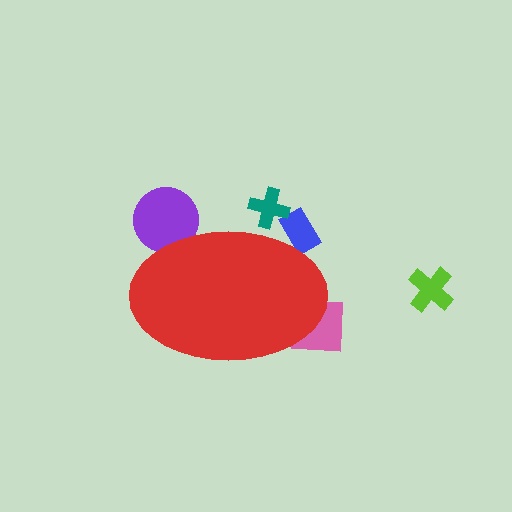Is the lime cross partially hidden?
No, the lime cross is fully visible.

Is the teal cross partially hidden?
Yes, the teal cross is partially hidden behind the red ellipse.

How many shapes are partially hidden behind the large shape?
4 shapes are partially hidden.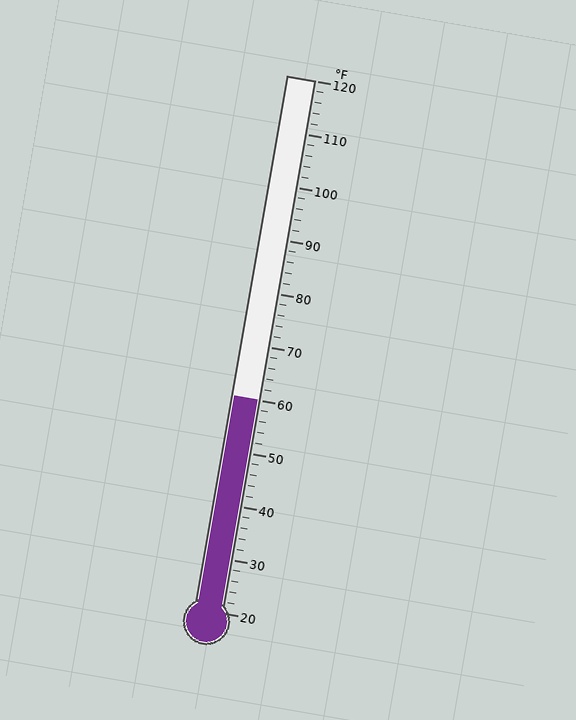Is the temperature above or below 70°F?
The temperature is below 70°F.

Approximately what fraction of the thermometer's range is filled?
The thermometer is filled to approximately 40% of its range.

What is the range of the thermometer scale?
The thermometer scale ranges from 20°F to 120°F.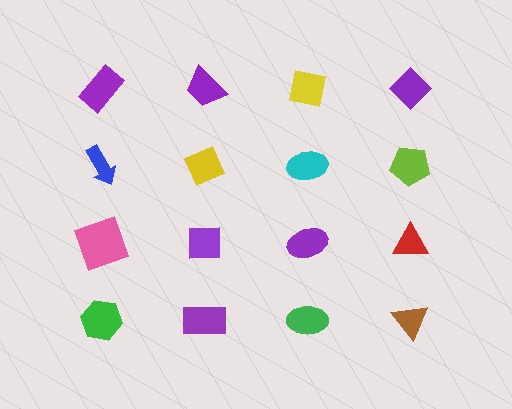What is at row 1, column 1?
A purple rectangle.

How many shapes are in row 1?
4 shapes.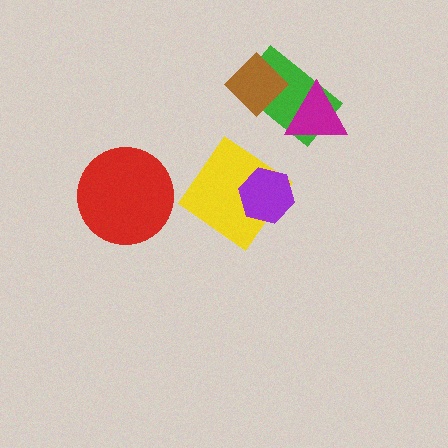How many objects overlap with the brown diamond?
1 object overlaps with the brown diamond.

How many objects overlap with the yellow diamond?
1 object overlaps with the yellow diamond.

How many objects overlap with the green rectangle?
2 objects overlap with the green rectangle.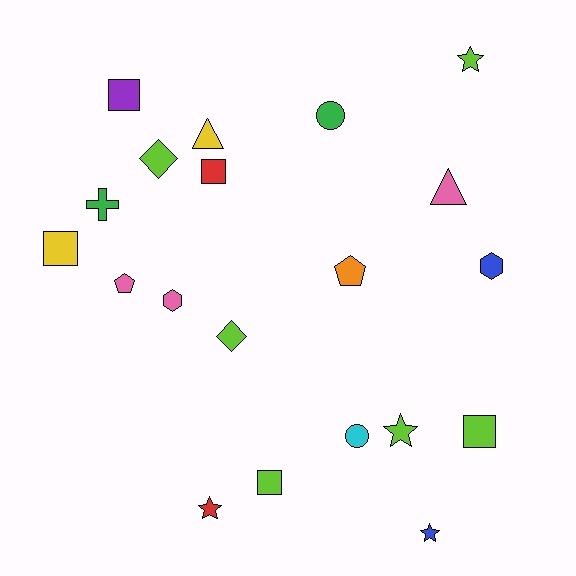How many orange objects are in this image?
There is 1 orange object.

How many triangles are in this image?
There are 2 triangles.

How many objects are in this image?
There are 20 objects.